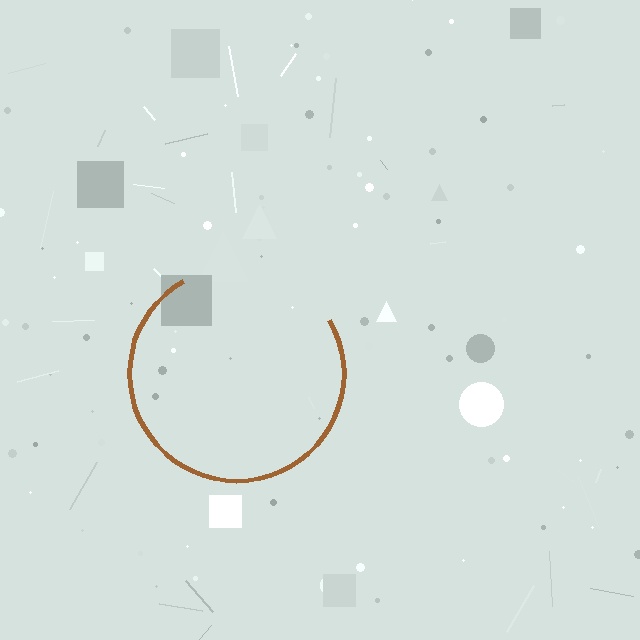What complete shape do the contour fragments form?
The contour fragments form a circle.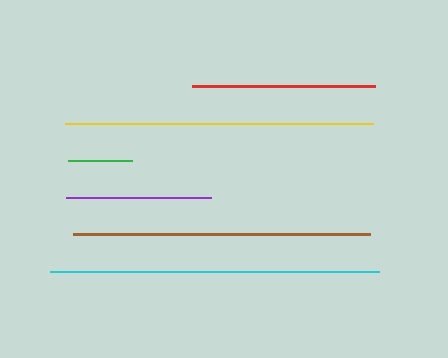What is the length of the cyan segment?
The cyan segment is approximately 329 pixels long.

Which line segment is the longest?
The cyan line is the longest at approximately 329 pixels.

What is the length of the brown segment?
The brown segment is approximately 297 pixels long.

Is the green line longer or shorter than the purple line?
The purple line is longer than the green line.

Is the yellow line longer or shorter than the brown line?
The yellow line is longer than the brown line.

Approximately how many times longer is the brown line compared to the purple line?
The brown line is approximately 2.0 times the length of the purple line.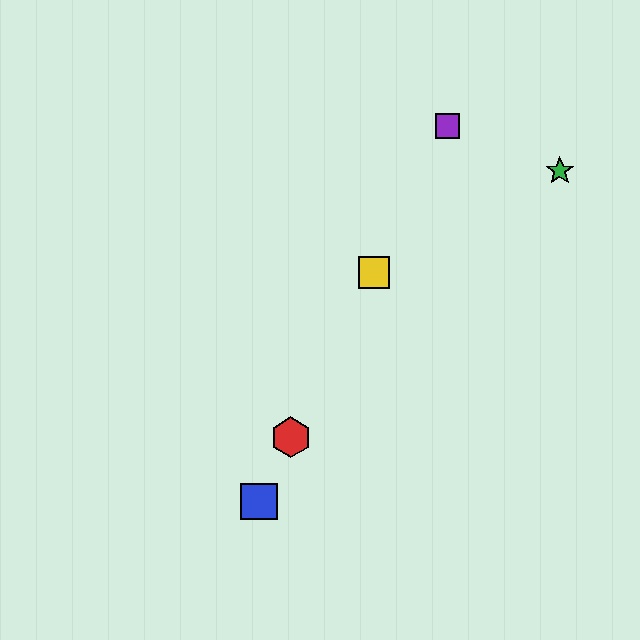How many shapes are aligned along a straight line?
4 shapes (the red hexagon, the blue square, the yellow square, the purple square) are aligned along a straight line.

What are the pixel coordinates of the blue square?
The blue square is at (259, 502).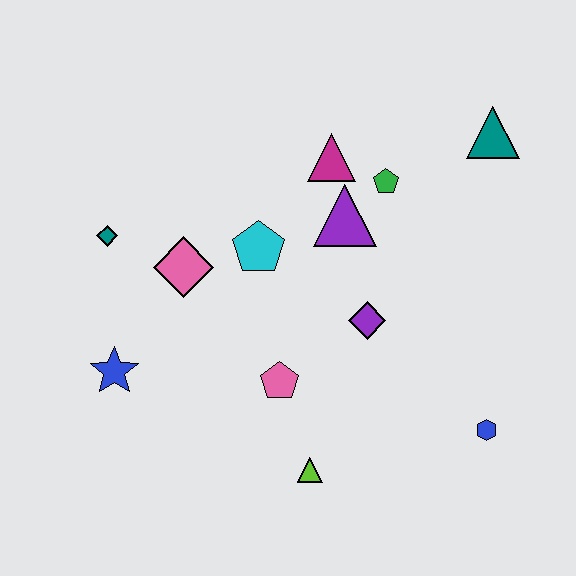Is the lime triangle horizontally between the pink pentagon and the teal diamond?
No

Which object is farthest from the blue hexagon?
The teal diamond is farthest from the blue hexagon.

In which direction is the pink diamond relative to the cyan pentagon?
The pink diamond is to the left of the cyan pentagon.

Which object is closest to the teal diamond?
The pink diamond is closest to the teal diamond.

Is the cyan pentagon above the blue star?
Yes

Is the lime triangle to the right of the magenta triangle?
No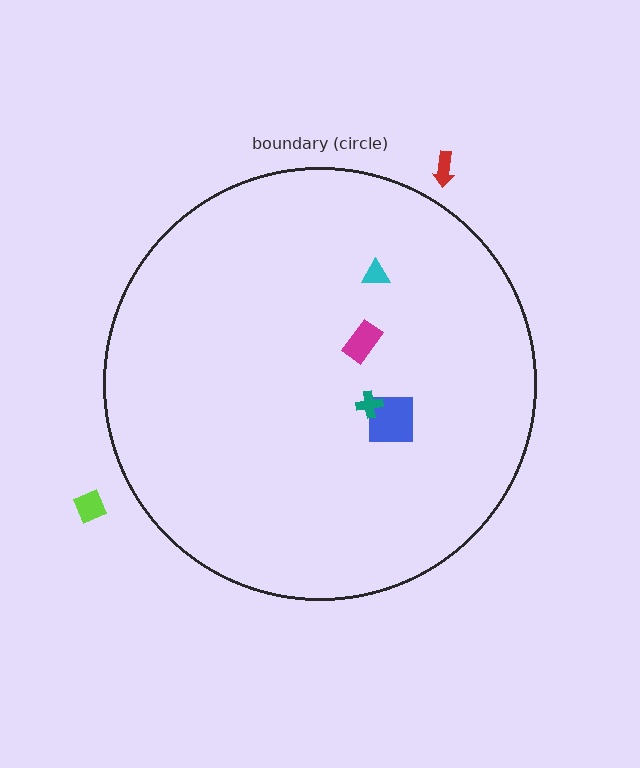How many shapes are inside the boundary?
4 inside, 2 outside.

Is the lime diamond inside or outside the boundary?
Outside.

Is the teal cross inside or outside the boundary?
Inside.